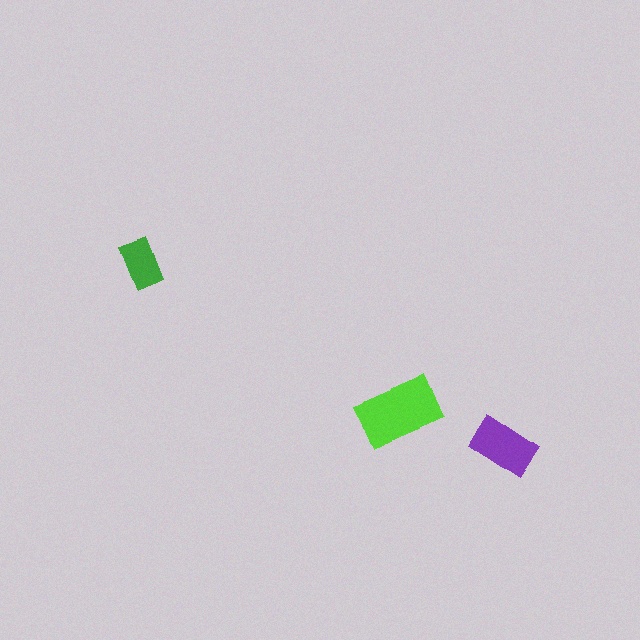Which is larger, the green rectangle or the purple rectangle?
The purple one.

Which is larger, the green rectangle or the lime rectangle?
The lime one.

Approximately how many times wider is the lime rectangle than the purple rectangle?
About 1.5 times wider.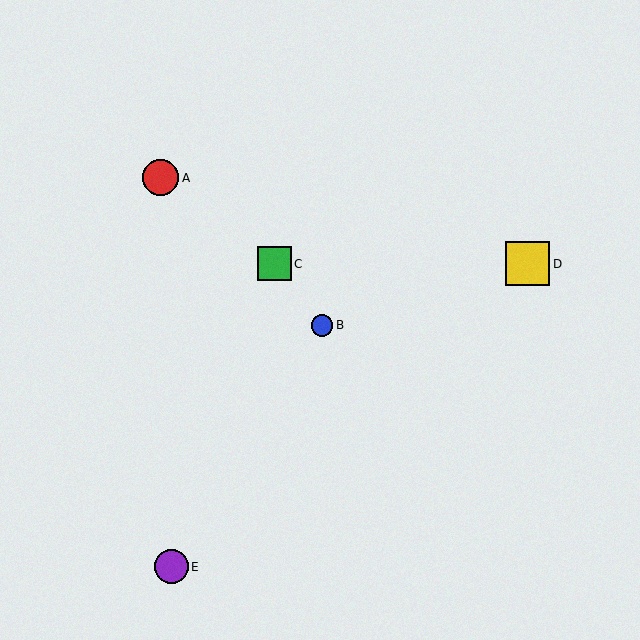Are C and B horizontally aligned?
No, C is at y≈264 and B is at y≈325.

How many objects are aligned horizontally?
2 objects (C, D) are aligned horizontally.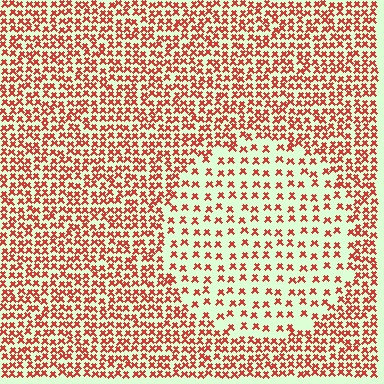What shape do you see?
I see a circle.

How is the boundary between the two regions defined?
The boundary is defined by a change in element density (approximately 2.1x ratio). All elements are the same color, size, and shape.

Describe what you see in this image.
The image contains small red elements arranged at two different densities. A circle-shaped region is visible where the elements are less densely packed than the surrounding area.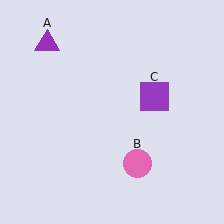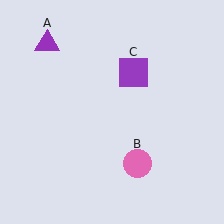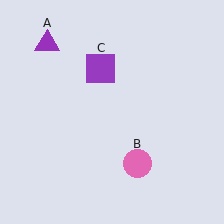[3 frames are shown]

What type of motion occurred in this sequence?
The purple square (object C) rotated counterclockwise around the center of the scene.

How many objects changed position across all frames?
1 object changed position: purple square (object C).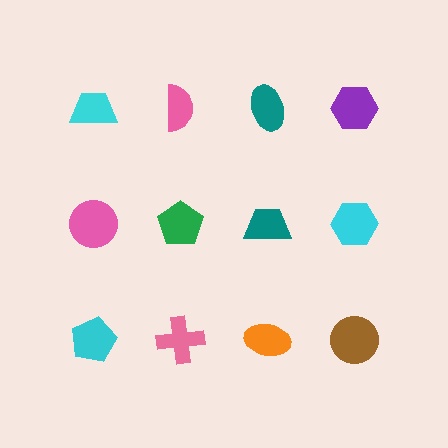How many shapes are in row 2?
4 shapes.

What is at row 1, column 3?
A teal ellipse.